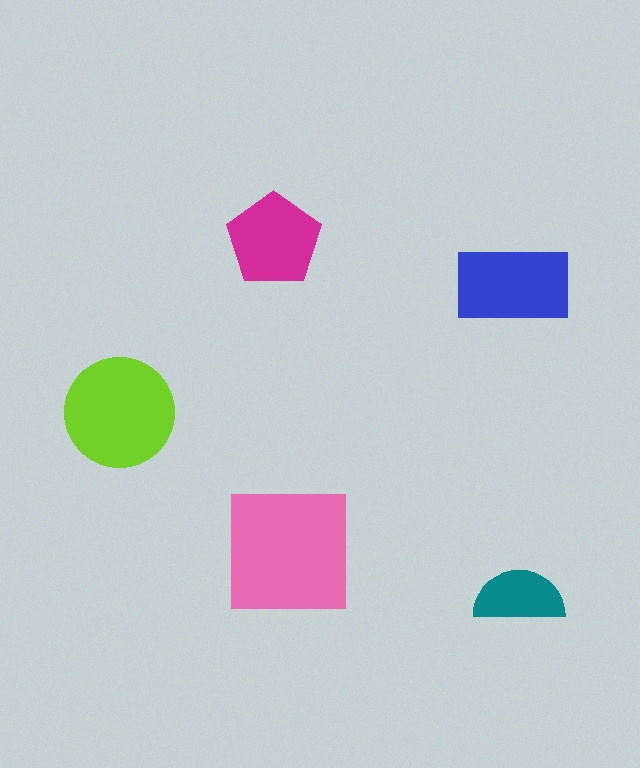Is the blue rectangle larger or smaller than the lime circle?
Smaller.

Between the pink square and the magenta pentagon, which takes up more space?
The pink square.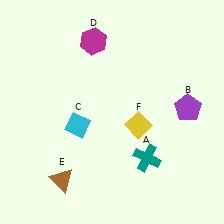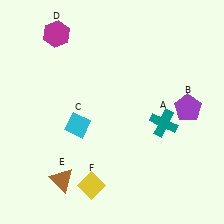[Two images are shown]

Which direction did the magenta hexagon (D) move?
The magenta hexagon (D) moved left.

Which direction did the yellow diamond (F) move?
The yellow diamond (F) moved down.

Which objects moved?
The objects that moved are: the teal cross (A), the magenta hexagon (D), the yellow diamond (F).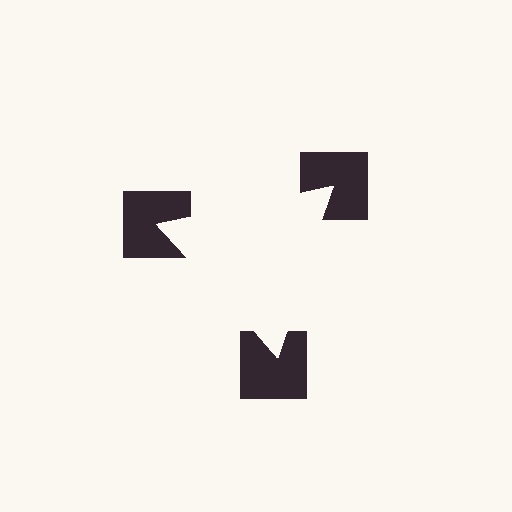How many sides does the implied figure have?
3 sides.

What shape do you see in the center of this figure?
An illusory triangle — its edges are inferred from the aligned wedge cuts in the notched squares, not physically drawn.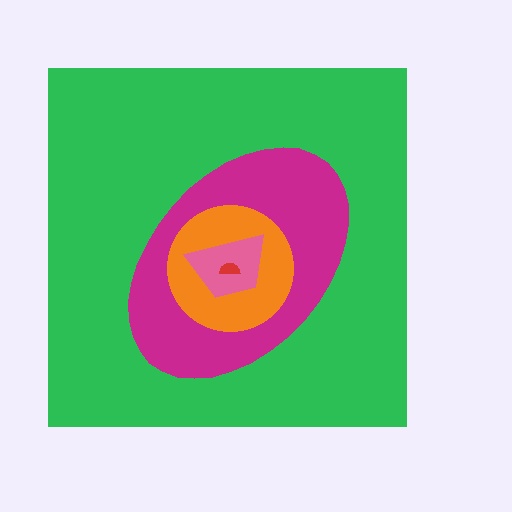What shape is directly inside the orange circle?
The pink trapezoid.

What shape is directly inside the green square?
The magenta ellipse.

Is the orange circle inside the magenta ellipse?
Yes.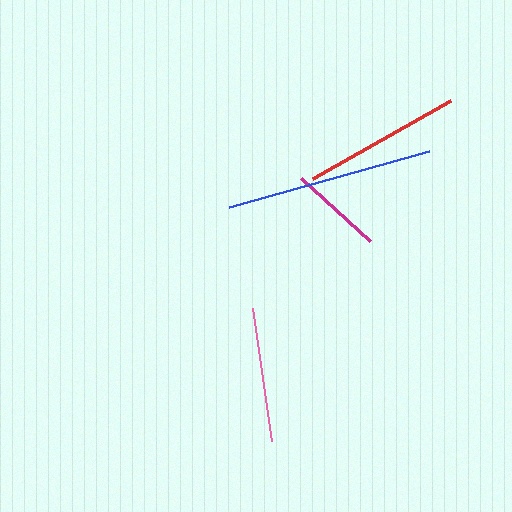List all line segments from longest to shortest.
From longest to shortest: blue, red, pink, magenta.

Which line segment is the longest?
The blue line is the longest at approximately 207 pixels.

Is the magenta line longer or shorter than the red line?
The red line is longer than the magenta line.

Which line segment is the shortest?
The magenta line is the shortest at approximately 94 pixels.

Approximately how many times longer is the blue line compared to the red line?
The blue line is approximately 1.3 times the length of the red line.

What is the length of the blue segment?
The blue segment is approximately 207 pixels long.